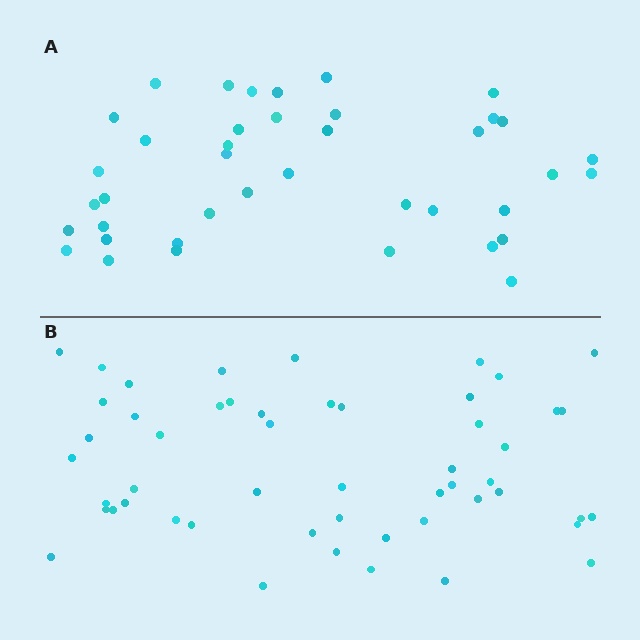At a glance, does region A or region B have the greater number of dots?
Region B (the bottom region) has more dots.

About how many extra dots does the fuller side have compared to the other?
Region B has roughly 12 or so more dots than region A.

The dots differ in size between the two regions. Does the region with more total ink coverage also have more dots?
No. Region A has more total ink coverage because its dots are larger, but region B actually contains more individual dots. Total area can be misleading — the number of items is what matters here.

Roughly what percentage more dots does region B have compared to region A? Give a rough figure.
About 30% more.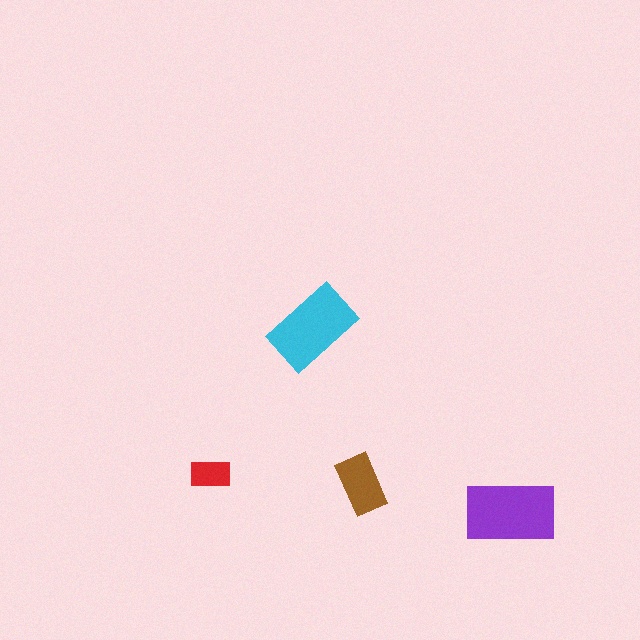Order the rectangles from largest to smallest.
the purple one, the cyan one, the brown one, the red one.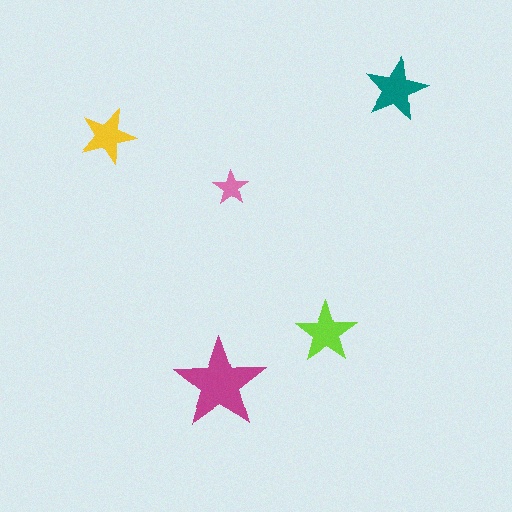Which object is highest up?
The teal star is topmost.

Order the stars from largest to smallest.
the magenta one, the teal one, the lime one, the yellow one, the pink one.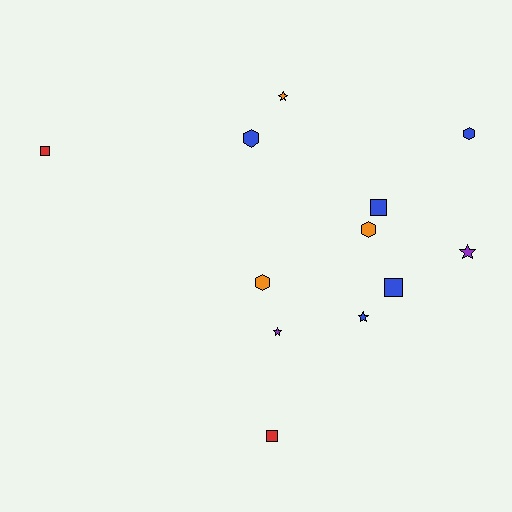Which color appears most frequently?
Blue, with 5 objects.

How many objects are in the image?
There are 12 objects.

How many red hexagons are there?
There are no red hexagons.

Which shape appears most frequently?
Star, with 4 objects.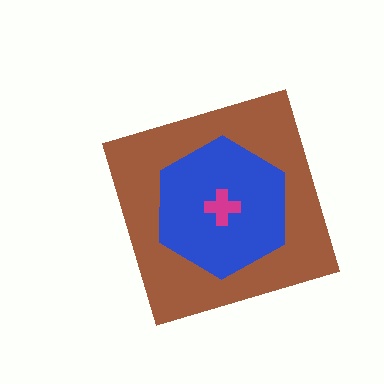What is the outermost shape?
The brown diamond.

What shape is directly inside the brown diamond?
The blue hexagon.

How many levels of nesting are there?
3.